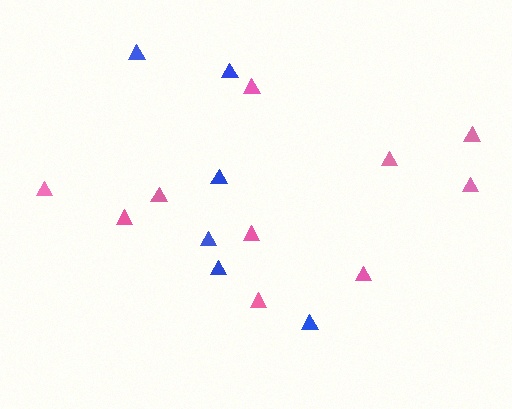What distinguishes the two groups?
There are 2 groups: one group of blue triangles (6) and one group of pink triangles (10).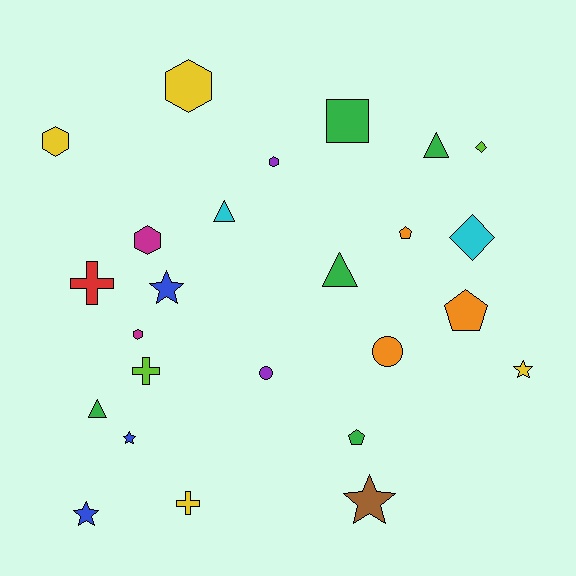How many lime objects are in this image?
There are 2 lime objects.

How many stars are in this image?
There are 5 stars.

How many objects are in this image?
There are 25 objects.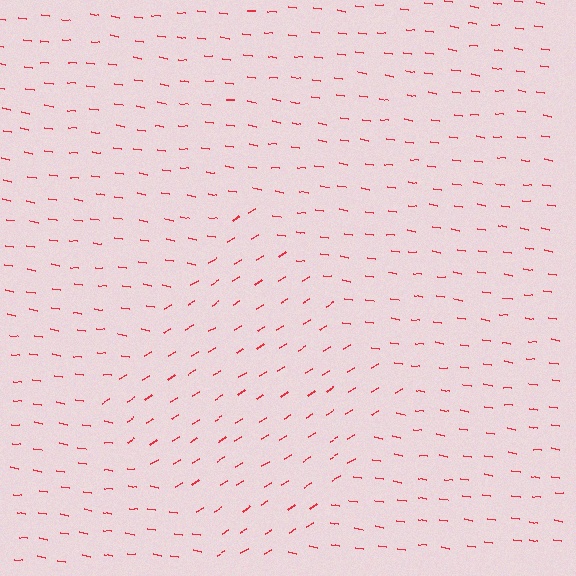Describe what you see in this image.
The image is filled with small red line segments. A diamond region in the image has lines oriented differently from the surrounding lines, creating a visible texture boundary.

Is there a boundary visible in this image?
Yes, there is a texture boundary formed by a change in line orientation.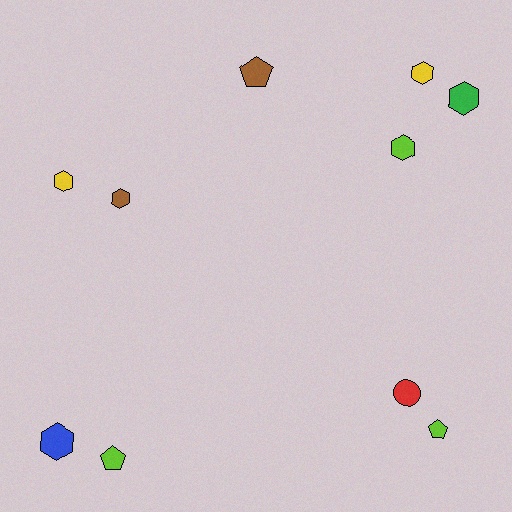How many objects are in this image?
There are 10 objects.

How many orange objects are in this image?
There are no orange objects.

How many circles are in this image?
There is 1 circle.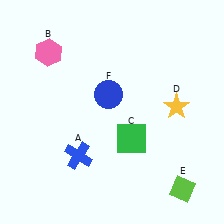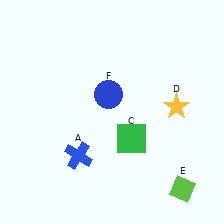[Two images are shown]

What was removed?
The pink hexagon (B) was removed in Image 2.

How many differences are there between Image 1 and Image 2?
There is 1 difference between the two images.